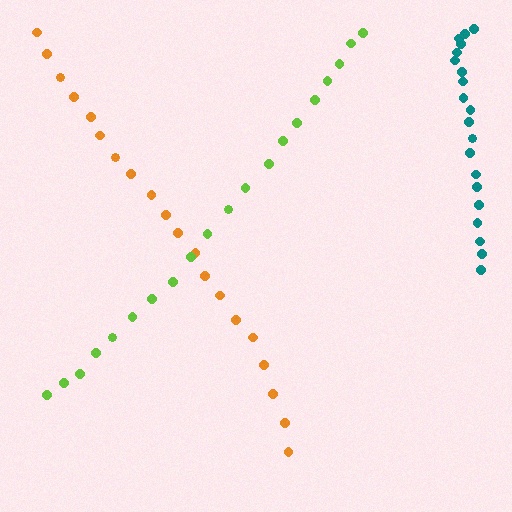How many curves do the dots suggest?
There are 3 distinct paths.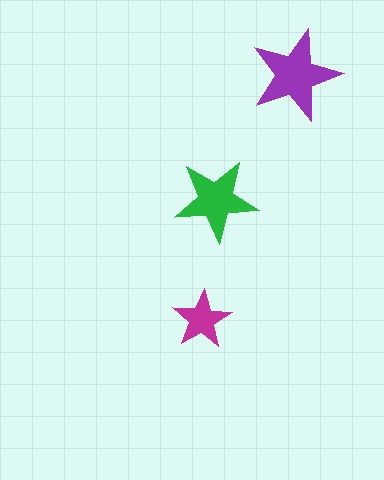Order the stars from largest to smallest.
the purple one, the green one, the magenta one.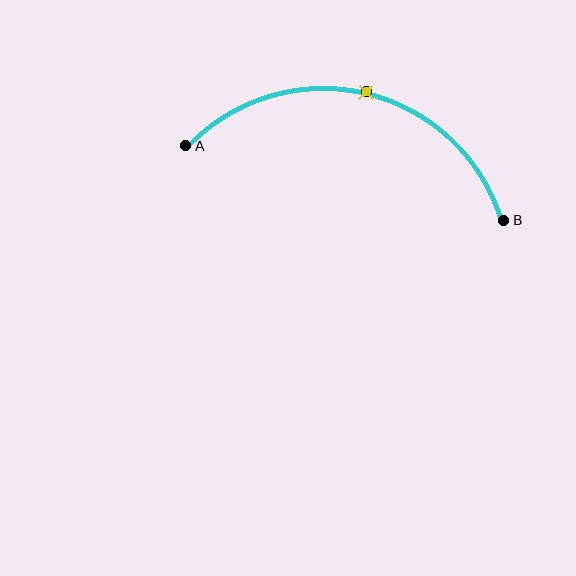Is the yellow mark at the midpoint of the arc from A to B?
Yes. The yellow mark lies on the arc at equal arc-length from both A and B — it is the arc midpoint.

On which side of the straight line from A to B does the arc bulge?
The arc bulges above the straight line connecting A and B.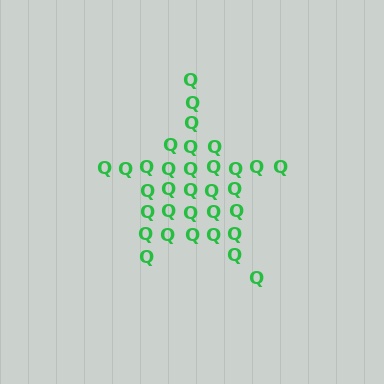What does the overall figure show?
The overall figure shows a star.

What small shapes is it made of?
It is made of small letter Q's.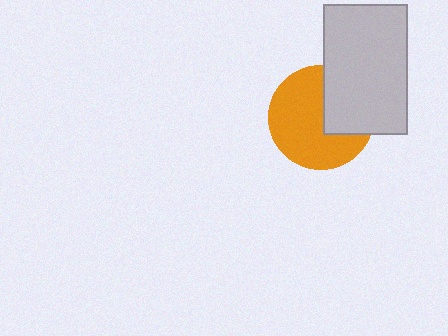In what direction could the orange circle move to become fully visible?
The orange circle could move left. That would shift it out from behind the light gray rectangle entirely.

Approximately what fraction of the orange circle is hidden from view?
Roughly 34% of the orange circle is hidden behind the light gray rectangle.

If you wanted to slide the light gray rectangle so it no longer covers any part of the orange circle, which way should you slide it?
Slide it right — that is the most direct way to separate the two shapes.